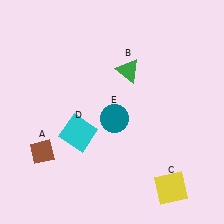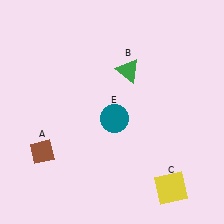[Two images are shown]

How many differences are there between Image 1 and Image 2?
There is 1 difference between the two images.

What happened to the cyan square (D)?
The cyan square (D) was removed in Image 2. It was in the bottom-left area of Image 1.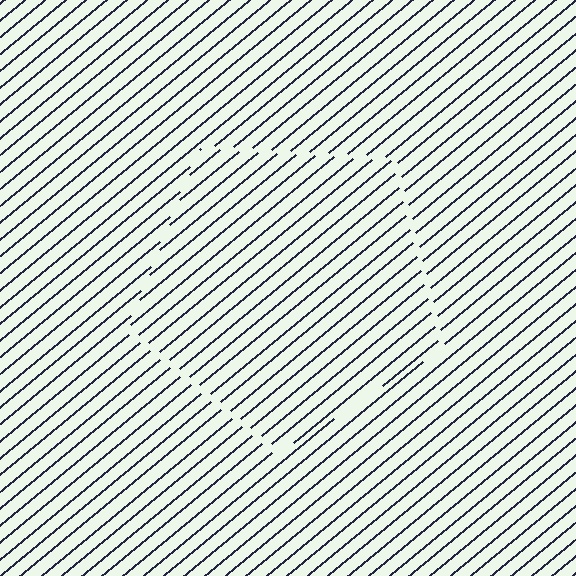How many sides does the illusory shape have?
5 sides — the line-ends trace a pentagon.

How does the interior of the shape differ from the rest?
The interior of the shape contains the same grating, shifted by half a period — the contour is defined by the phase discontinuity where line-ends from the inner and outer gratings abut.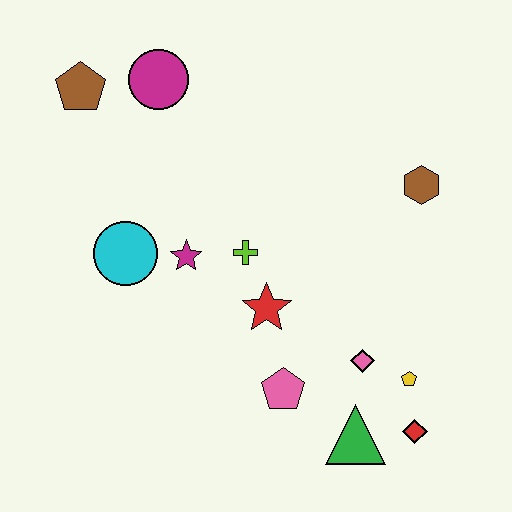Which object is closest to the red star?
The lime cross is closest to the red star.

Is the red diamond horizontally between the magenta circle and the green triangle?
No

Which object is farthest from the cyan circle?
The red diamond is farthest from the cyan circle.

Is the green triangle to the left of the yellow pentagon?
Yes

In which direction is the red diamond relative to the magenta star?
The red diamond is to the right of the magenta star.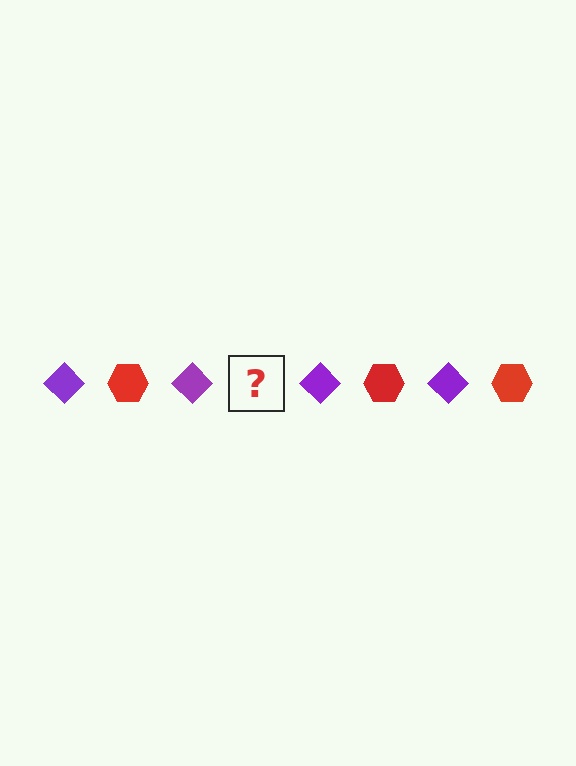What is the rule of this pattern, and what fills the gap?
The rule is that the pattern alternates between purple diamond and red hexagon. The gap should be filled with a red hexagon.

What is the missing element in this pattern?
The missing element is a red hexagon.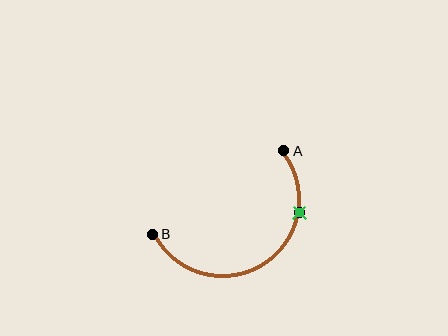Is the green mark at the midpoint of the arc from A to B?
No. The green mark lies on the arc but is closer to endpoint A. The arc midpoint would be at the point on the curve equidistant along the arc from both A and B.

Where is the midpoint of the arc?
The arc midpoint is the point on the curve farthest from the straight line joining A and B. It sits below that line.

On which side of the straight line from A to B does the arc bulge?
The arc bulges below the straight line connecting A and B.